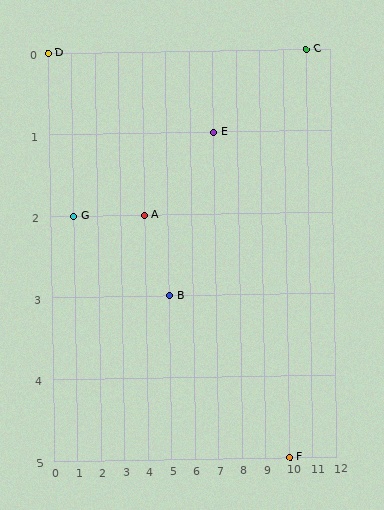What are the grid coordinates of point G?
Point G is at grid coordinates (1, 2).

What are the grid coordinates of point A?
Point A is at grid coordinates (4, 2).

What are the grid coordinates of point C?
Point C is at grid coordinates (11, 0).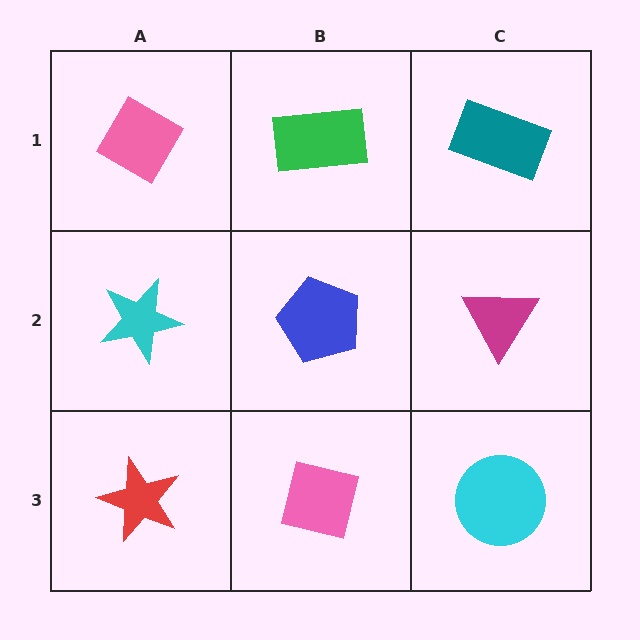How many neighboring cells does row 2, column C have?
3.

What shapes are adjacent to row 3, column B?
A blue pentagon (row 2, column B), a red star (row 3, column A), a cyan circle (row 3, column C).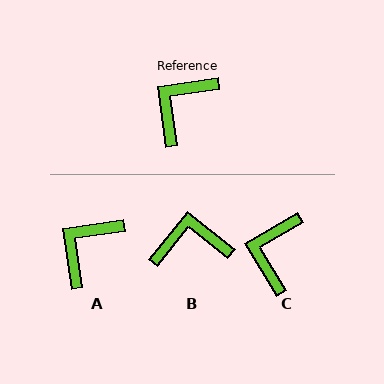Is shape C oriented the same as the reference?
No, it is off by about 23 degrees.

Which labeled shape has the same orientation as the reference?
A.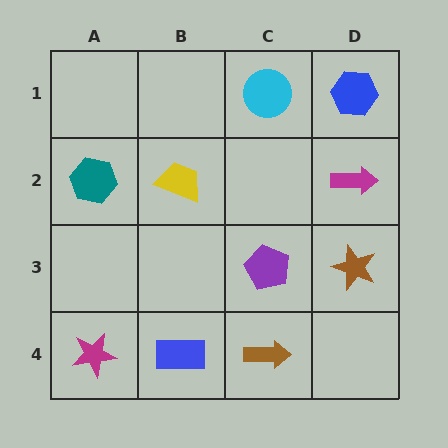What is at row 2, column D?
A magenta arrow.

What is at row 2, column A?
A teal hexagon.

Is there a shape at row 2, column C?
No, that cell is empty.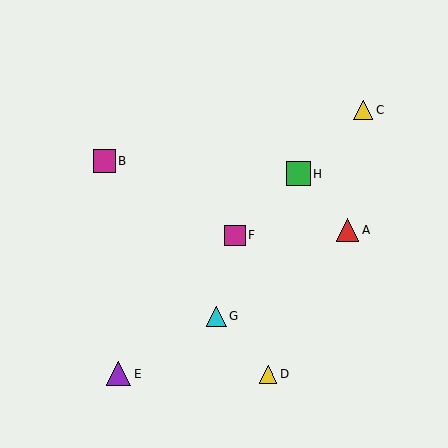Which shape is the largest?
The purple triangle (labeled E) is the largest.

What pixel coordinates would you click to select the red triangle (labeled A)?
Click at (348, 230) to select the red triangle A.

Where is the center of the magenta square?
The center of the magenta square is at (104, 161).